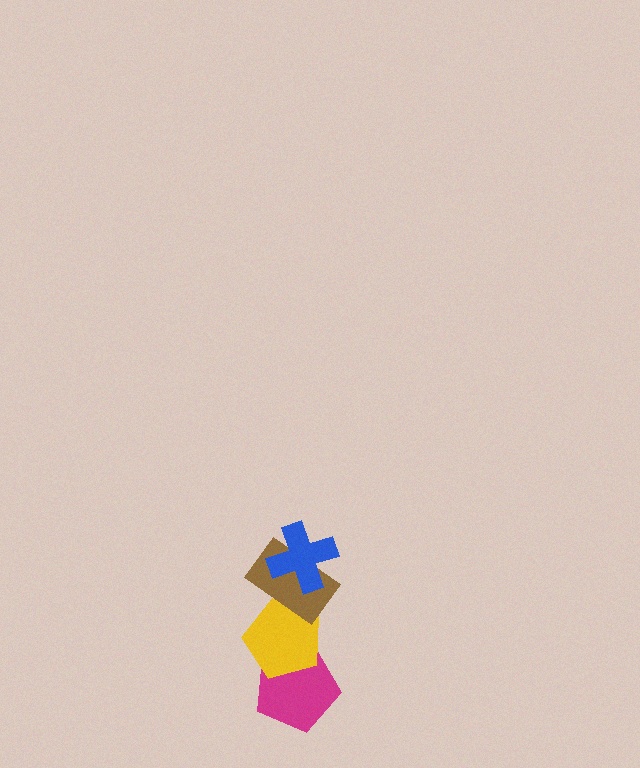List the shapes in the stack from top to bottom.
From top to bottom: the blue cross, the brown rectangle, the yellow pentagon, the magenta pentagon.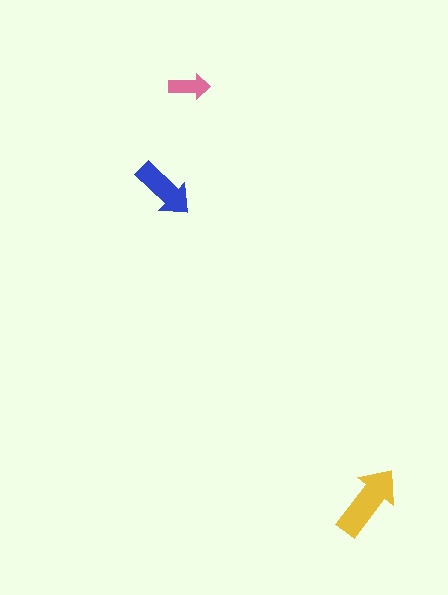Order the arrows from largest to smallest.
the yellow one, the blue one, the pink one.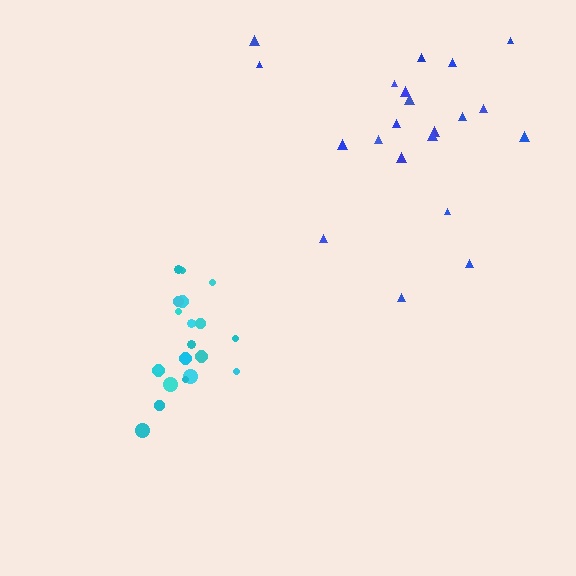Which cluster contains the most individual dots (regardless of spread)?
Blue (21).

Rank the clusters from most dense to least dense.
cyan, blue.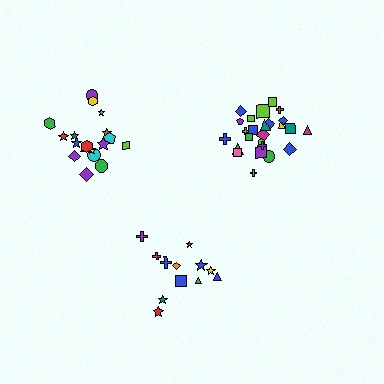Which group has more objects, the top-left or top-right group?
The top-right group.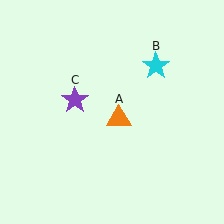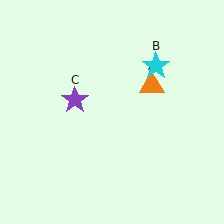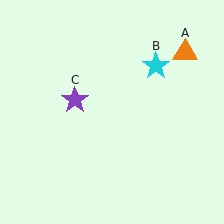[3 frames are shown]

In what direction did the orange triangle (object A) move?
The orange triangle (object A) moved up and to the right.